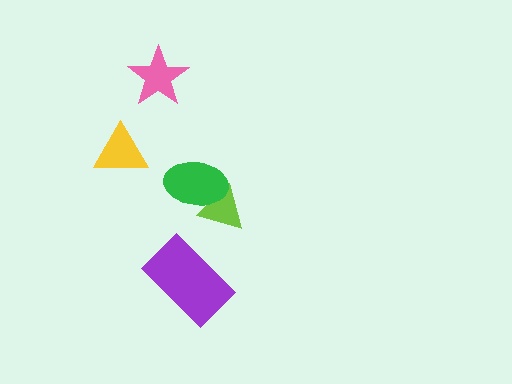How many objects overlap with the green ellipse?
1 object overlaps with the green ellipse.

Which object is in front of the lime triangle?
The green ellipse is in front of the lime triangle.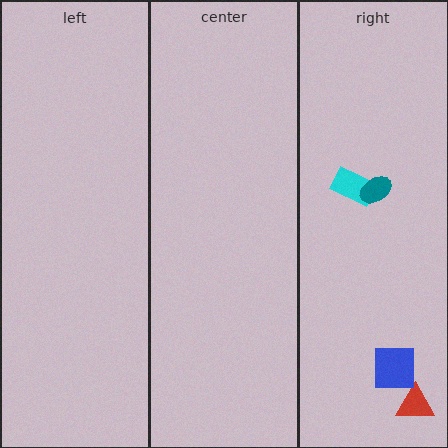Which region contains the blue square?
The right region.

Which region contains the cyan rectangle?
The right region.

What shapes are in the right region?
The cyan rectangle, the red triangle, the teal ellipse, the blue square.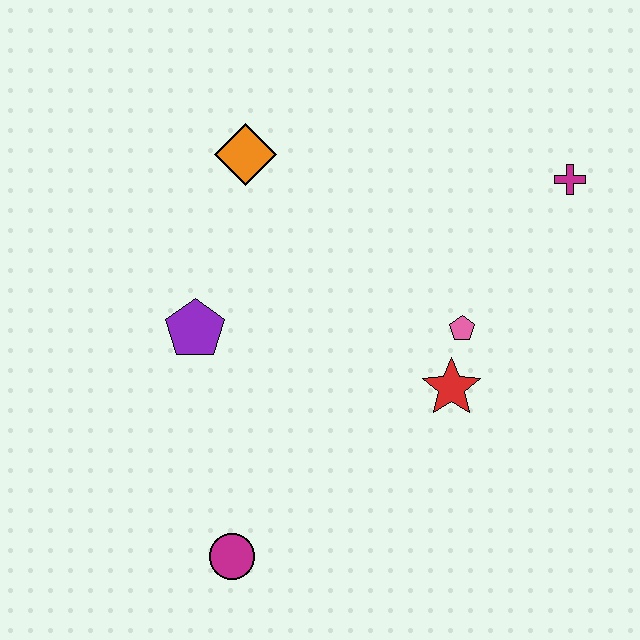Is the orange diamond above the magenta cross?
Yes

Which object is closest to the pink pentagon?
The red star is closest to the pink pentagon.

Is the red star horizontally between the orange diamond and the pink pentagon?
Yes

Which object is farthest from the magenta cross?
The magenta circle is farthest from the magenta cross.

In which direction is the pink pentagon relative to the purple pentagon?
The pink pentagon is to the right of the purple pentagon.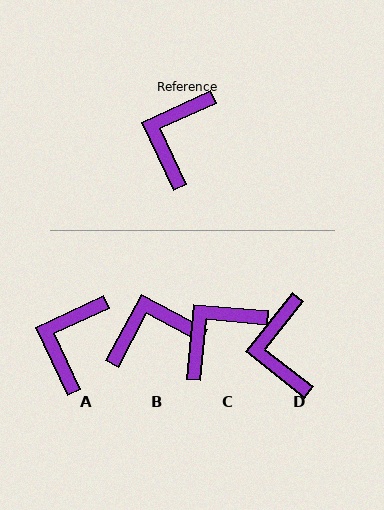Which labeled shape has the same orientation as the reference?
A.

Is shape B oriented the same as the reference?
No, it is off by about 53 degrees.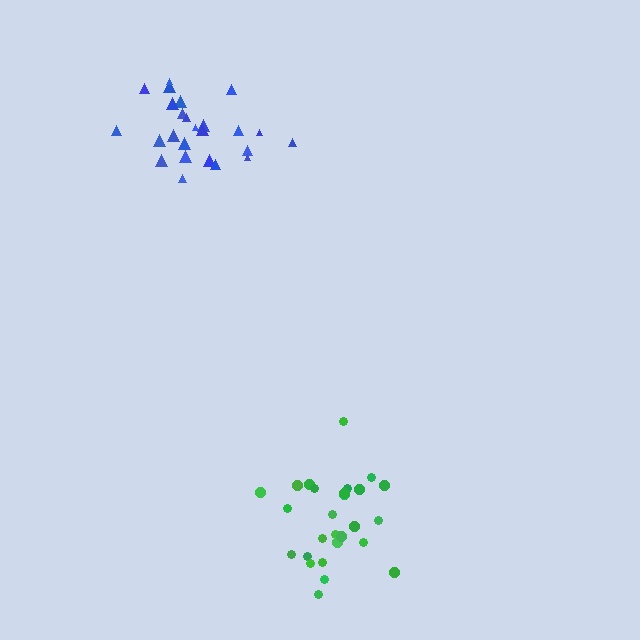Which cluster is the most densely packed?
Blue.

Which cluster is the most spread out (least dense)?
Green.